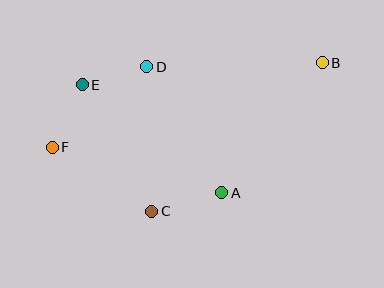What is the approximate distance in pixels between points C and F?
The distance between C and F is approximately 118 pixels.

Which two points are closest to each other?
Points D and E are closest to each other.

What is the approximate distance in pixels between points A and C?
The distance between A and C is approximately 72 pixels.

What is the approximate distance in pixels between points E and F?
The distance between E and F is approximately 69 pixels.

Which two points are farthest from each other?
Points B and F are farthest from each other.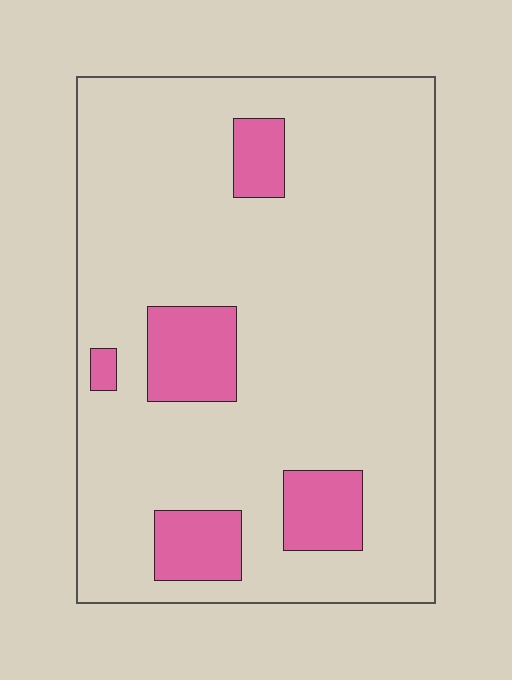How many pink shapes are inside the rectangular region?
5.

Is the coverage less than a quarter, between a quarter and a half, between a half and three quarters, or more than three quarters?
Less than a quarter.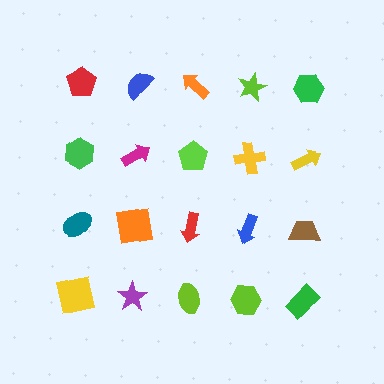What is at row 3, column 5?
A brown trapezoid.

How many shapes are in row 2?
5 shapes.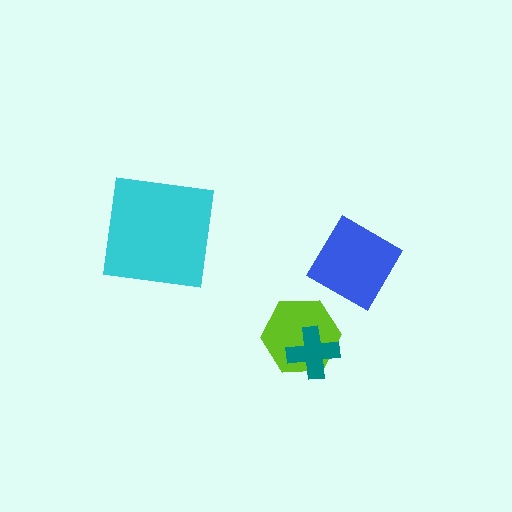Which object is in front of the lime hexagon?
The teal cross is in front of the lime hexagon.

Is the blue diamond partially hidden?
No, no other shape covers it.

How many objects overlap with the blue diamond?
0 objects overlap with the blue diamond.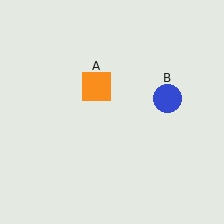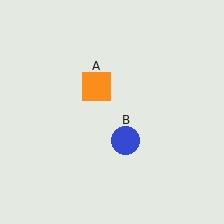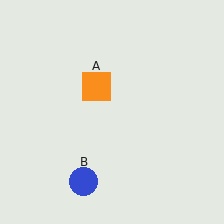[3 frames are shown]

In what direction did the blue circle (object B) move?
The blue circle (object B) moved down and to the left.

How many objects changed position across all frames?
1 object changed position: blue circle (object B).